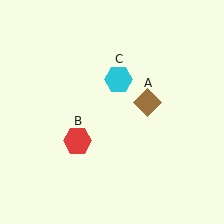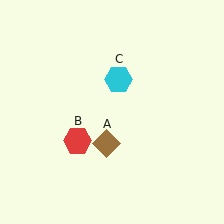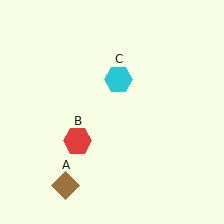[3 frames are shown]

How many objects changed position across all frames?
1 object changed position: brown diamond (object A).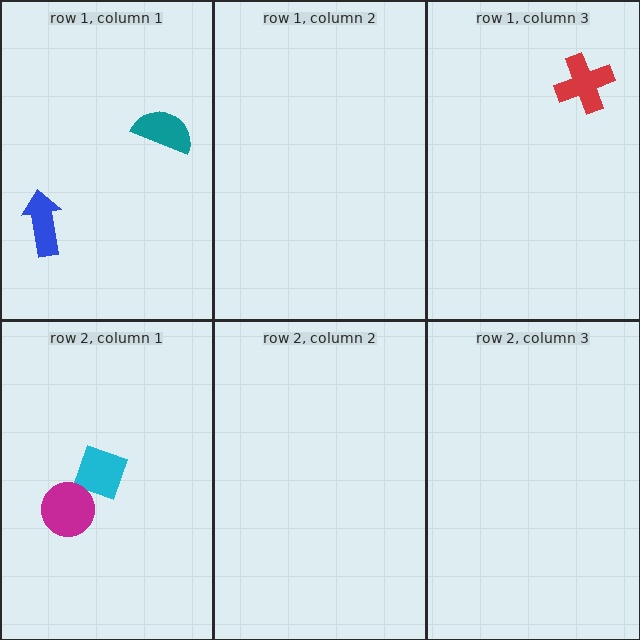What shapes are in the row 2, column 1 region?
The cyan diamond, the magenta circle.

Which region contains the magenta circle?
The row 2, column 1 region.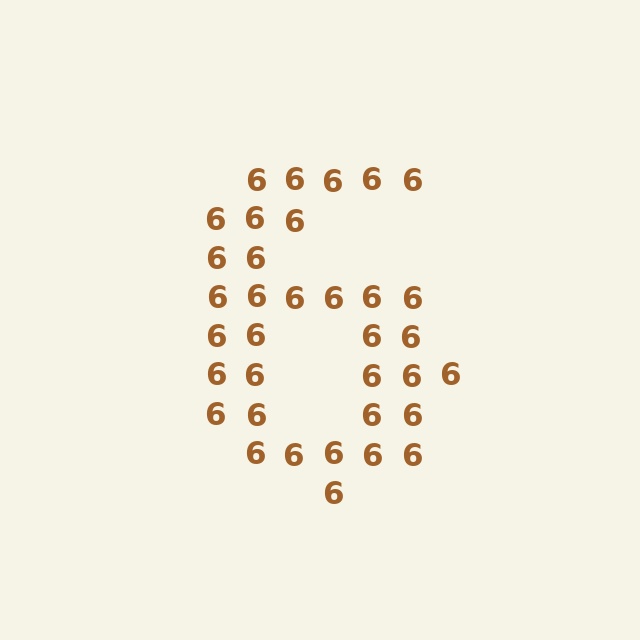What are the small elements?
The small elements are digit 6's.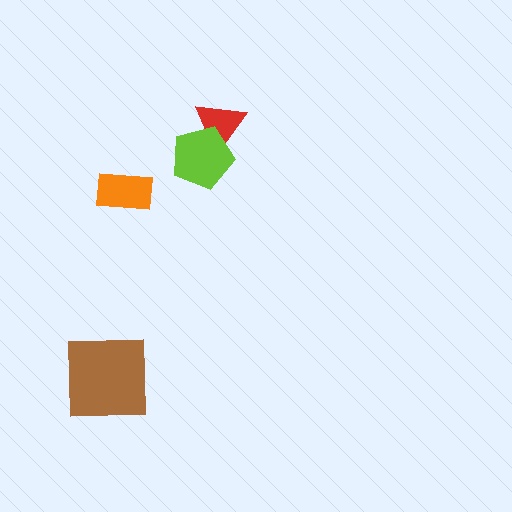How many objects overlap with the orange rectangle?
0 objects overlap with the orange rectangle.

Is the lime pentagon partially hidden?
No, no other shape covers it.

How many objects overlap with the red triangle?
1 object overlaps with the red triangle.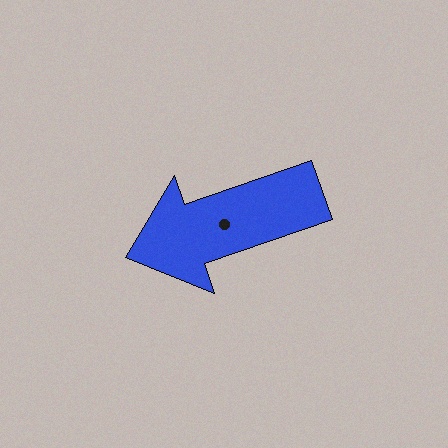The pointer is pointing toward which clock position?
Roughly 8 o'clock.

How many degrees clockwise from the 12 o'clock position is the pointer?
Approximately 251 degrees.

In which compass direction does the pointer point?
West.